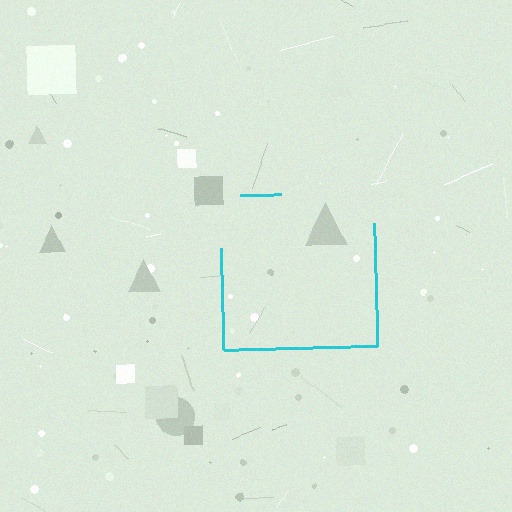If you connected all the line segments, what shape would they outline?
They would outline a square.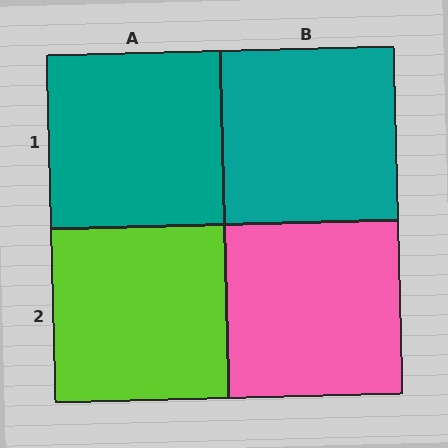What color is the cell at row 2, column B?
Pink.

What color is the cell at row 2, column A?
Lime.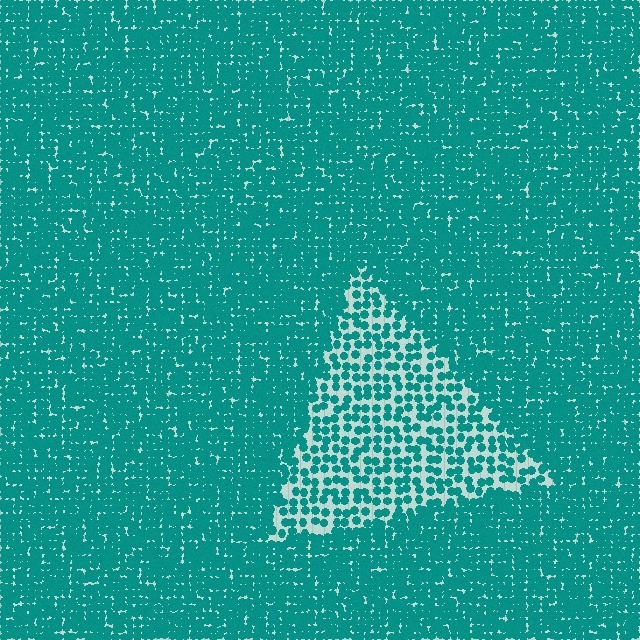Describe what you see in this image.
The image contains small teal elements arranged at two different densities. A triangle-shaped region is visible where the elements are less densely packed than the surrounding area.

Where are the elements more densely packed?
The elements are more densely packed outside the triangle boundary.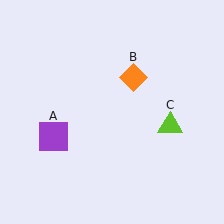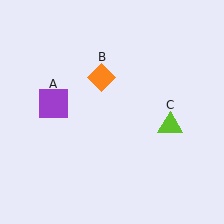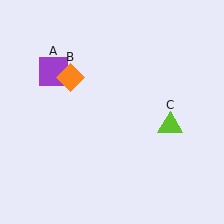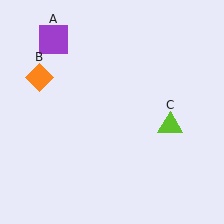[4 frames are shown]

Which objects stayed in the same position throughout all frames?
Lime triangle (object C) remained stationary.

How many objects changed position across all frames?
2 objects changed position: purple square (object A), orange diamond (object B).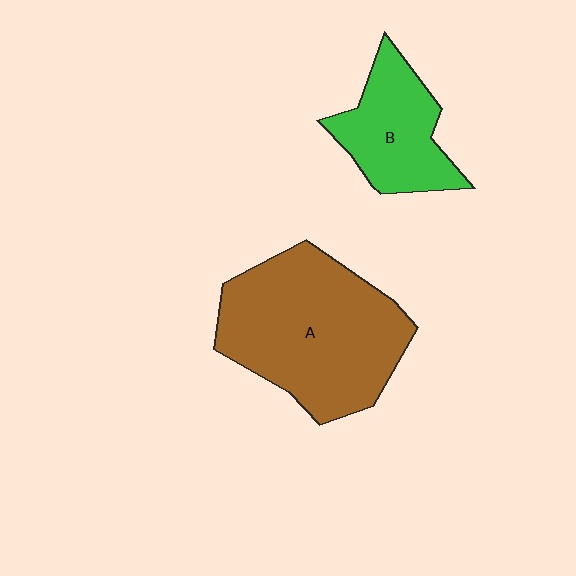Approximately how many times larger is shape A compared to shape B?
Approximately 2.0 times.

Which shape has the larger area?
Shape A (brown).